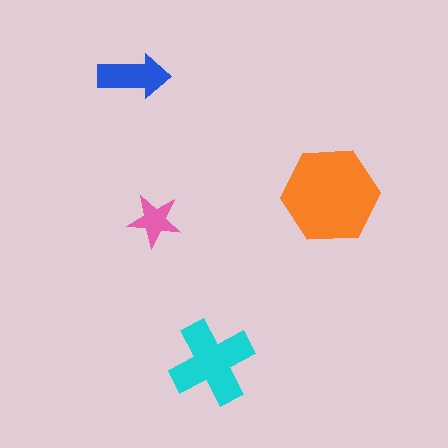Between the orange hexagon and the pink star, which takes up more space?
The orange hexagon.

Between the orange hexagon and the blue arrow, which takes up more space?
The orange hexagon.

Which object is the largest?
The orange hexagon.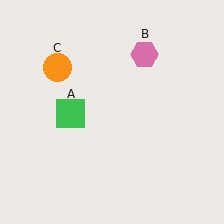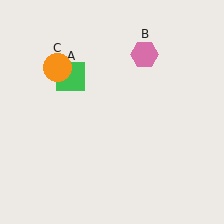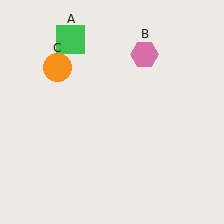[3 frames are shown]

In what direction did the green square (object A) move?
The green square (object A) moved up.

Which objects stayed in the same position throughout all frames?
Pink hexagon (object B) and orange circle (object C) remained stationary.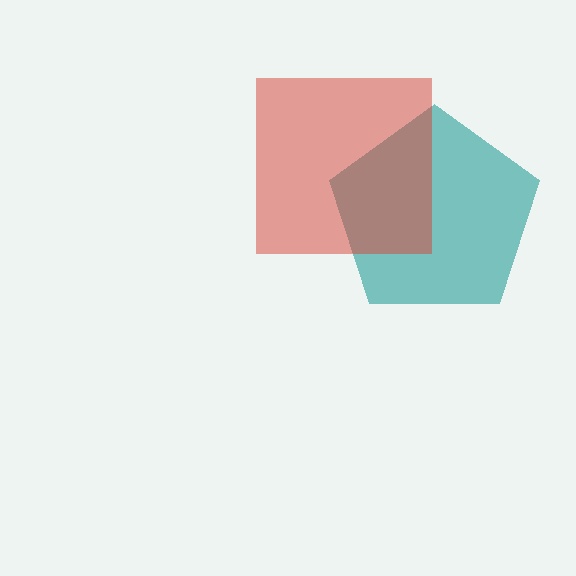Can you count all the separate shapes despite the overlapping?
Yes, there are 2 separate shapes.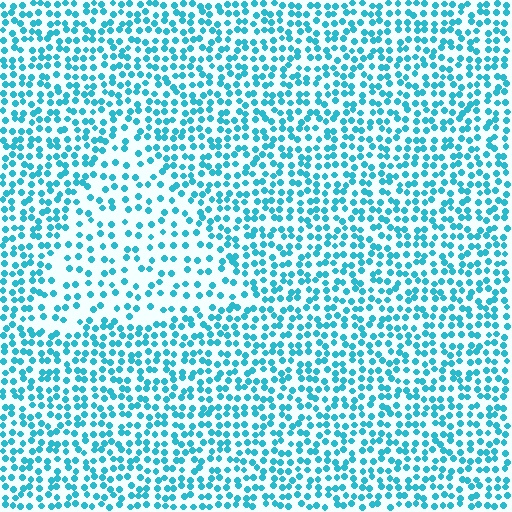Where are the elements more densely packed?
The elements are more densely packed outside the triangle boundary.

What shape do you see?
I see a triangle.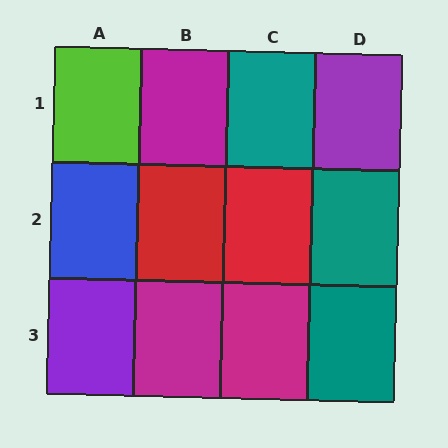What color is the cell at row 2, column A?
Blue.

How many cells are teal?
3 cells are teal.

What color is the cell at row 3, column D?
Teal.